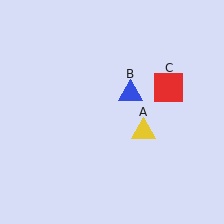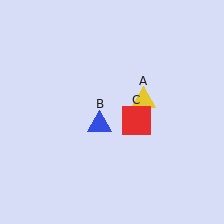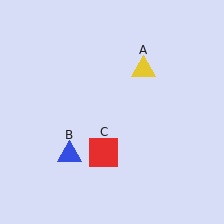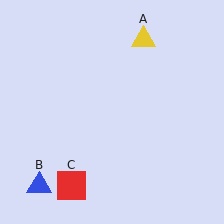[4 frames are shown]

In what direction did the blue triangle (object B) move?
The blue triangle (object B) moved down and to the left.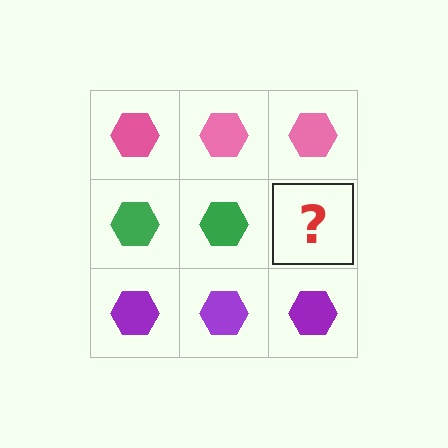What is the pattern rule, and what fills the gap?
The rule is that each row has a consistent color. The gap should be filled with a green hexagon.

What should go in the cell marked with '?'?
The missing cell should contain a green hexagon.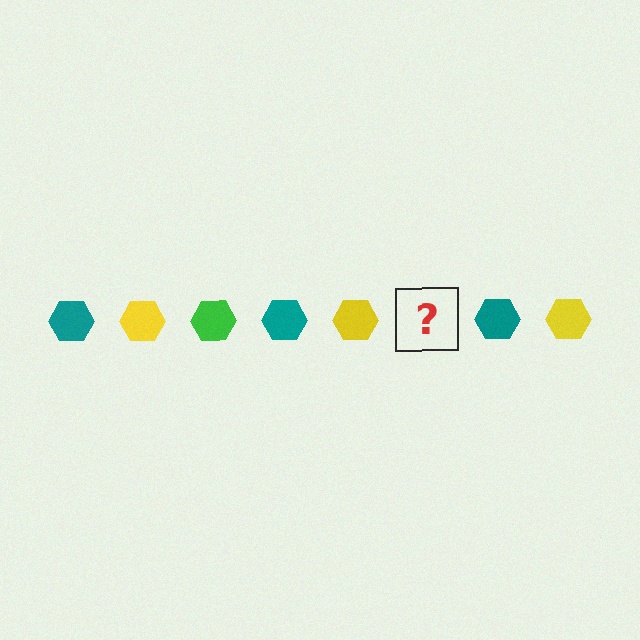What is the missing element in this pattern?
The missing element is a green hexagon.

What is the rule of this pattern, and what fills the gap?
The rule is that the pattern cycles through teal, yellow, green hexagons. The gap should be filled with a green hexagon.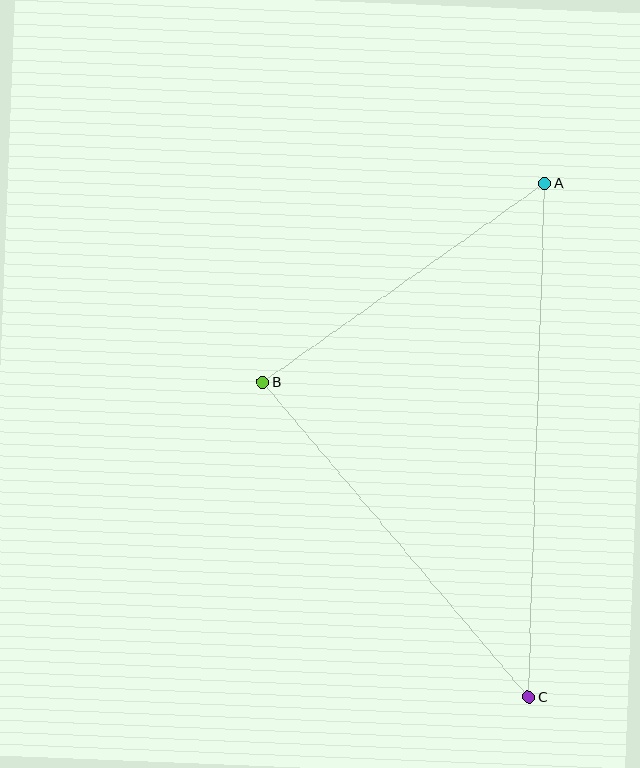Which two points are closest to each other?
Points A and B are closest to each other.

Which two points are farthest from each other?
Points A and C are farthest from each other.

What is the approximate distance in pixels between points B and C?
The distance between B and C is approximately 412 pixels.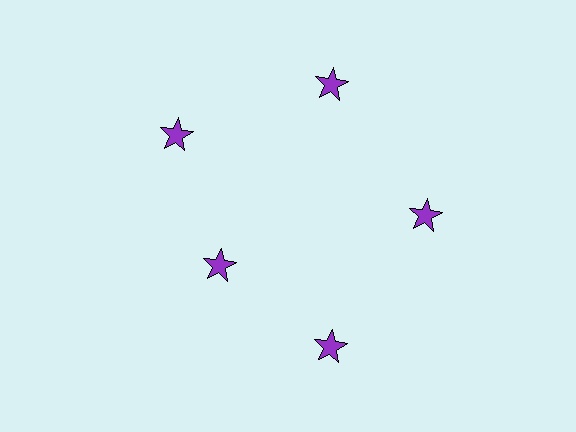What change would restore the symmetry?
The symmetry would be restored by moving it outward, back onto the ring so that all 5 stars sit at equal angles and equal distance from the center.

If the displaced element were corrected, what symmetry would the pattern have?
It would have 5-fold rotational symmetry — the pattern would map onto itself every 72 degrees.